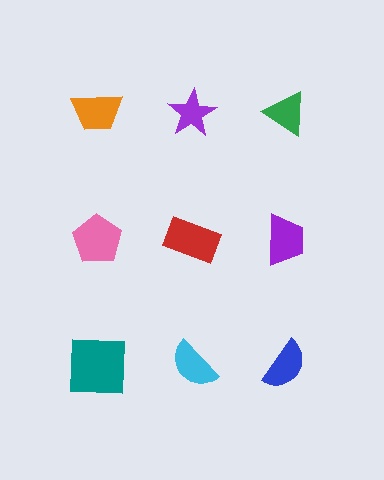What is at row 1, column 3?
A green triangle.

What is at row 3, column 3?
A blue semicircle.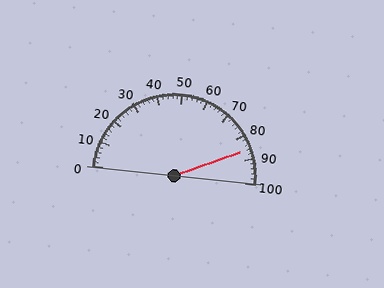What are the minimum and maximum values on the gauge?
The gauge ranges from 0 to 100.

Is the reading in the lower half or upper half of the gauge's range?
The reading is in the upper half of the range (0 to 100).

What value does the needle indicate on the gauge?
The needle indicates approximately 86.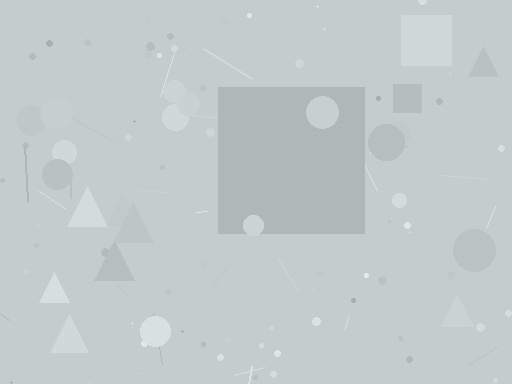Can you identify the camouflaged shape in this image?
The camouflaged shape is a square.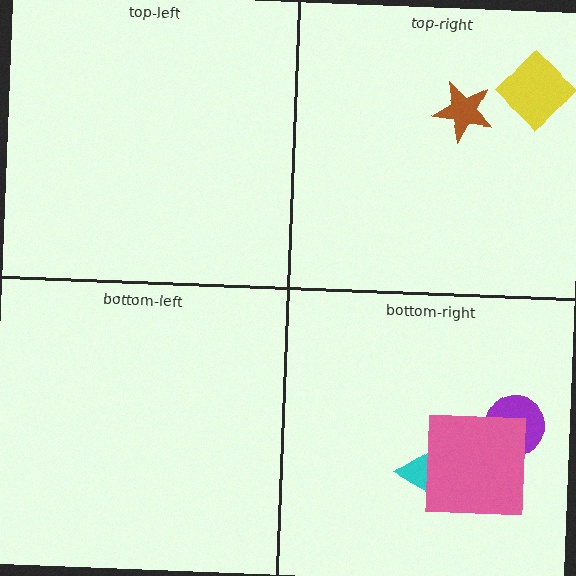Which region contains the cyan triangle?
The bottom-right region.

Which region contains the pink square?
The bottom-right region.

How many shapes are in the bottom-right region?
3.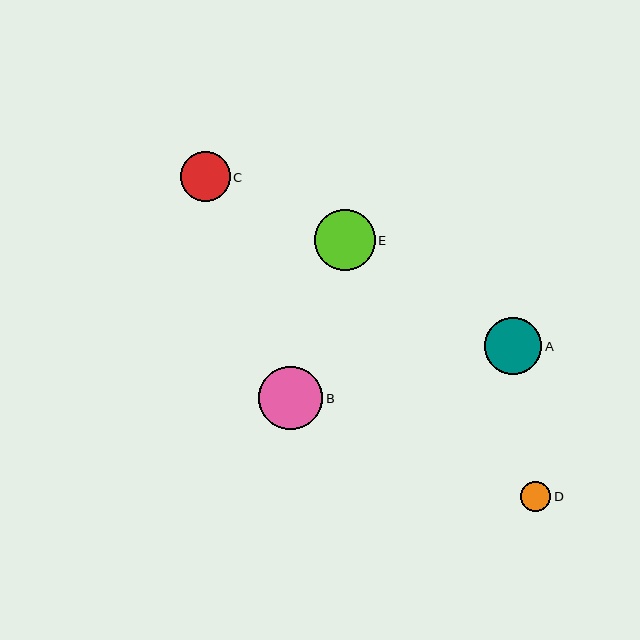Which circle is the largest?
Circle B is the largest with a size of approximately 64 pixels.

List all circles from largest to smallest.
From largest to smallest: B, E, A, C, D.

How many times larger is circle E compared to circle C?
Circle E is approximately 1.2 times the size of circle C.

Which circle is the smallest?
Circle D is the smallest with a size of approximately 30 pixels.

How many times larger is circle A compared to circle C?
Circle A is approximately 1.1 times the size of circle C.